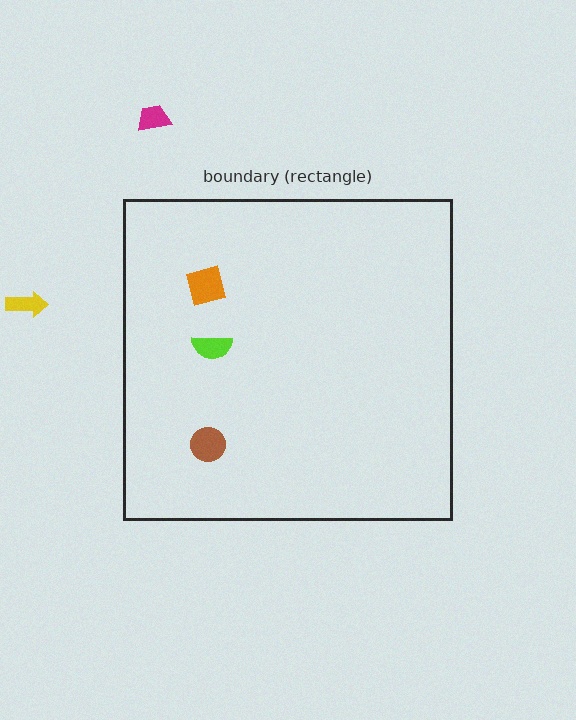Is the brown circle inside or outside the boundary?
Inside.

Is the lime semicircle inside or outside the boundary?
Inside.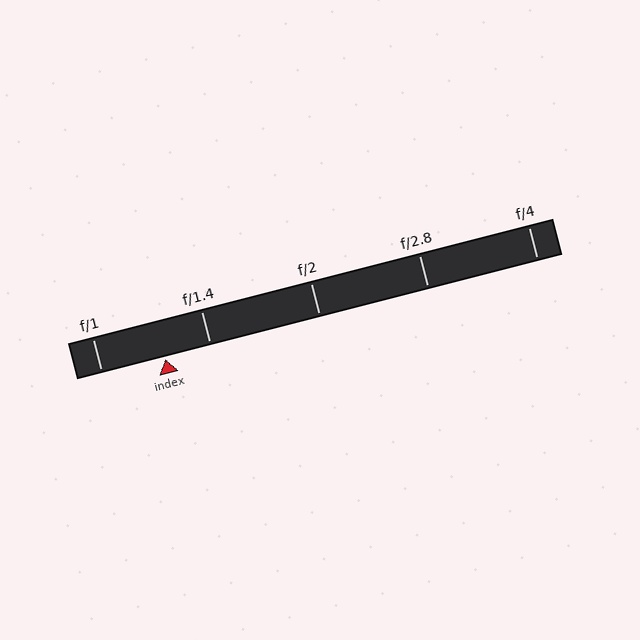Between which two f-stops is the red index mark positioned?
The index mark is between f/1 and f/1.4.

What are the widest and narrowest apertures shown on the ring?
The widest aperture shown is f/1 and the narrowest is f/4.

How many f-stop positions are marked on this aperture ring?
There are 5 f-stop positions marked.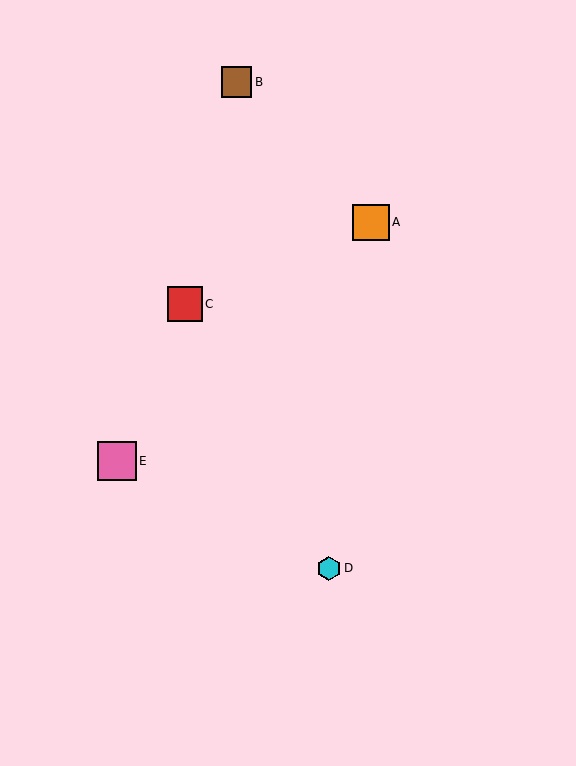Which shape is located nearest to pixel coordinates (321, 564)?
The cyan hexagon (labeled D) at (329, 568) is nearest to that location.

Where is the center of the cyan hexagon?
The center of the cyan hexagon is at (329, 568).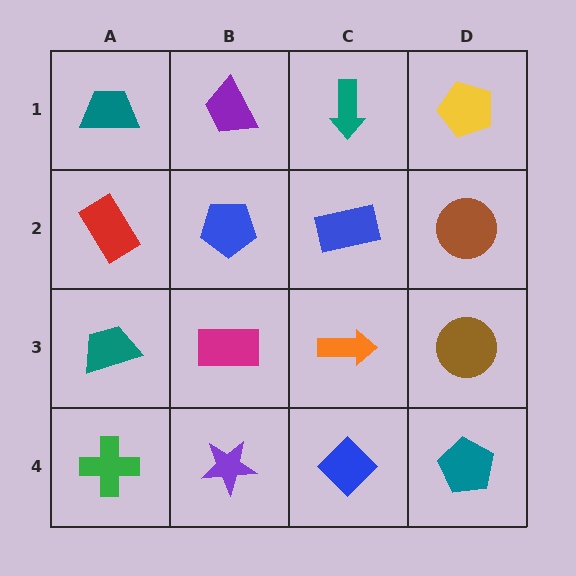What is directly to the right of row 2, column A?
A blue pentagon.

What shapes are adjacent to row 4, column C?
An orange arrow (row 3, column C), a purple star (row 4, column B), a teal pentagon (row 4, column D).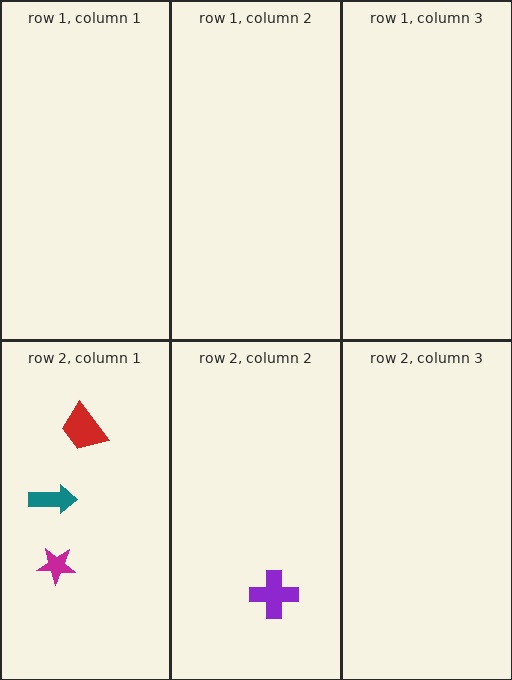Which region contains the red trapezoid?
The row 2, column 1 region.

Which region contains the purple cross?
The row 2, column 2 region.